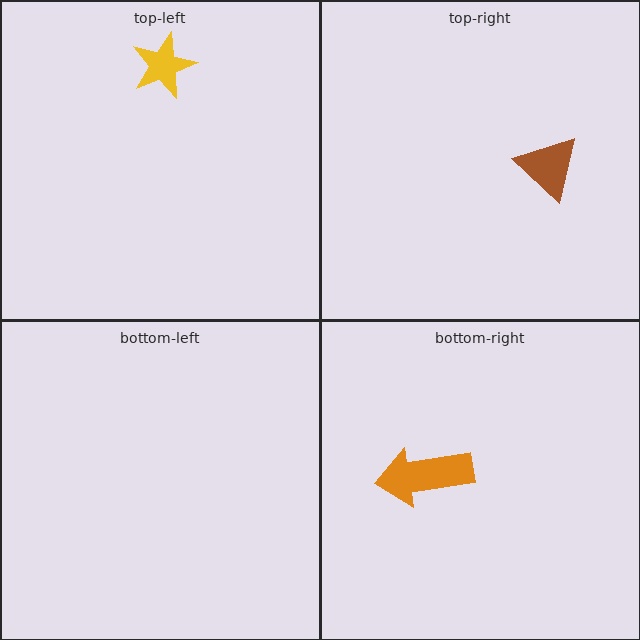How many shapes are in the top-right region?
1.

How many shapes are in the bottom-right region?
1.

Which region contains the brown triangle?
The top-right region.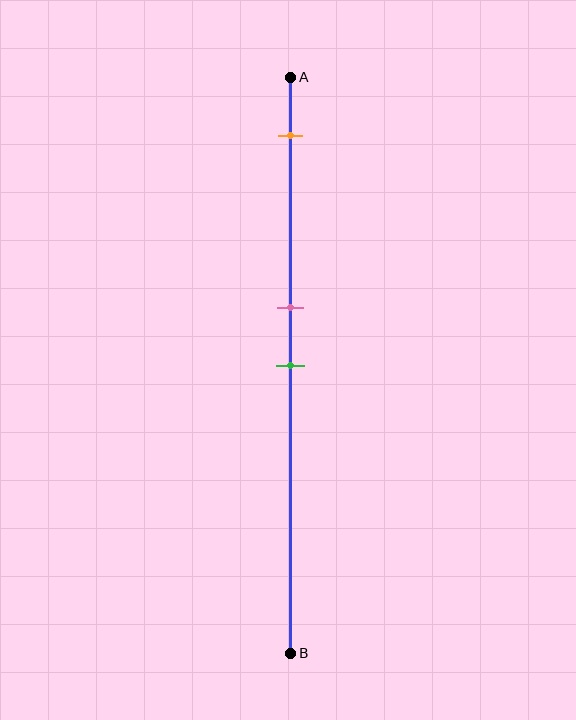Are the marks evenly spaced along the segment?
No, the marks are not evenly spaced.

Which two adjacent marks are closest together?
The pink and green marks are the closest adjacent pair.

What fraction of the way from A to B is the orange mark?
The orange mark is approximately 10% (0.1) of the way from A to B.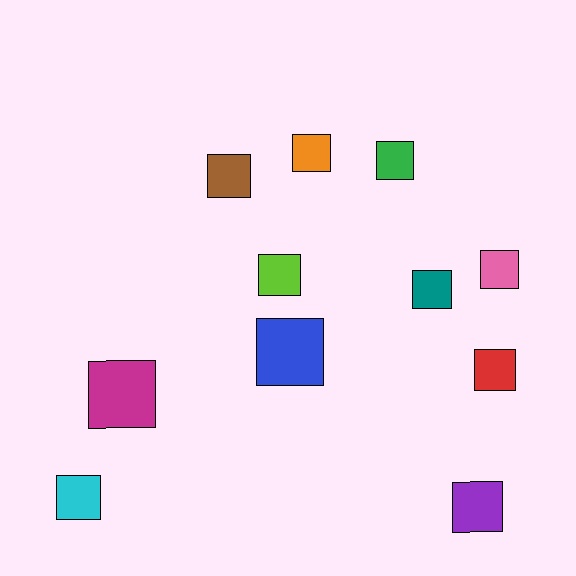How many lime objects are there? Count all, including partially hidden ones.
There is 1 lime object.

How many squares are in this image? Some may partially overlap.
There are 11 squares.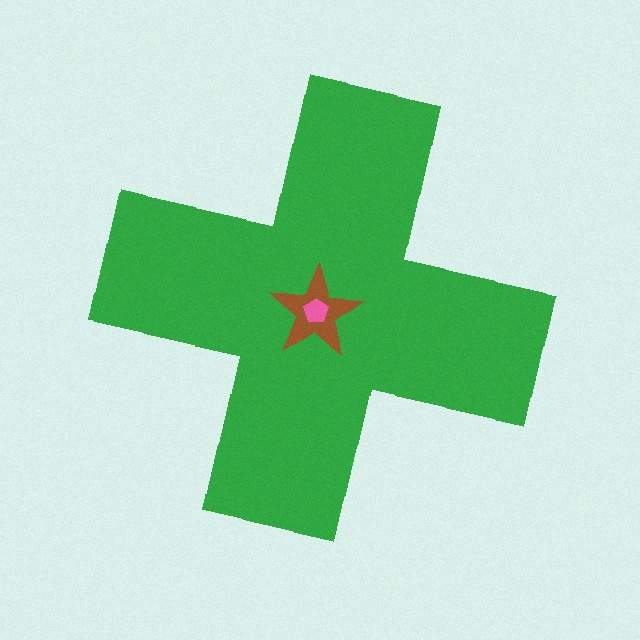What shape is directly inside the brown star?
The pink pentagon.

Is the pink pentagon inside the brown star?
Yes.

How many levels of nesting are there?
3.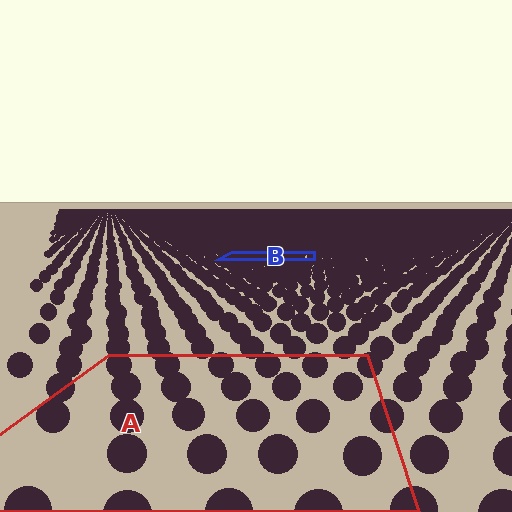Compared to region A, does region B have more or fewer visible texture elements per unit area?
Region B has more texture elements per unit area — they are packed more densely because it is farther away.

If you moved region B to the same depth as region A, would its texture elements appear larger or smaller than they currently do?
They would appear larger. At a closer depth, the same texture elements are projected at a bigger on-screen size.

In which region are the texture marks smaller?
The texture marks are smaller in region B, because it is farther away.